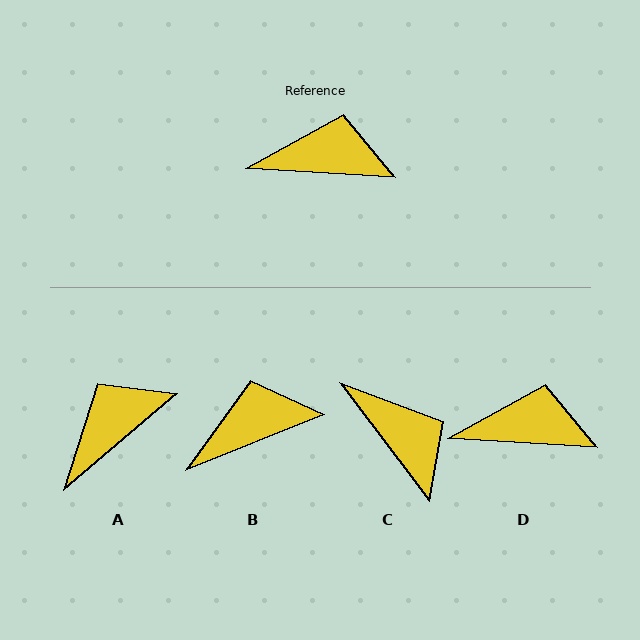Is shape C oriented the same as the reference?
No, it is off by about 49 degrees.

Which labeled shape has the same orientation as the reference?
D.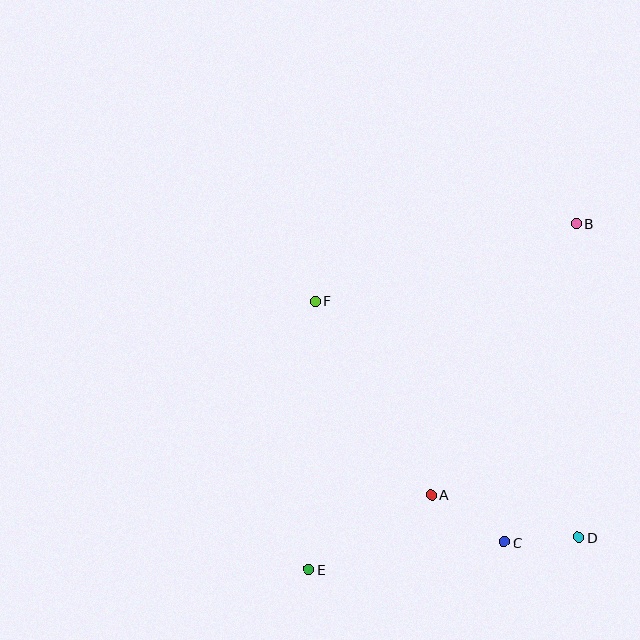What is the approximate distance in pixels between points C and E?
The distance between C and E is approximately 197 pixels.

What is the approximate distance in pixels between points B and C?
The distance between B and C is approximately 327 pixels.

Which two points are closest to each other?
Points C and D are closest to each other.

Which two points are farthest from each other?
Points B and E are farthest from each other.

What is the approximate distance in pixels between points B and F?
The distance between B and F is approximately 272 pixels.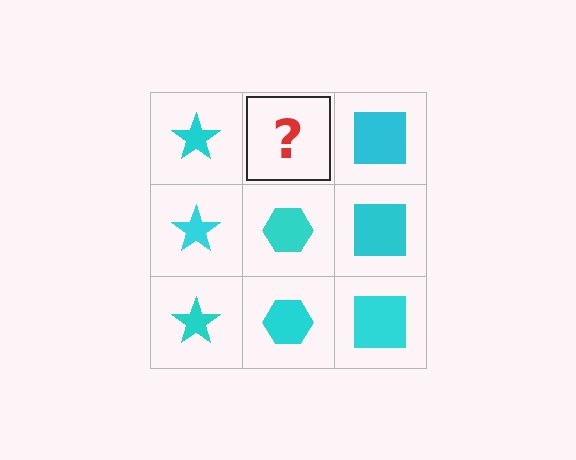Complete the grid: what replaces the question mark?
The question mark should be replaced with a cyan hexagon.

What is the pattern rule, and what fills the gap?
The rule is that each column has a consistent shape. The gap should be filled with a cyan hexagon.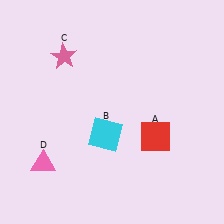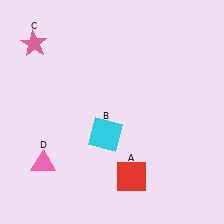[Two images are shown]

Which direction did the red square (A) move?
The red square (A) moved down.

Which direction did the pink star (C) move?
The pink star (C) moved left.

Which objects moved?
The objects that moved are: the red square (A), the pink star (C).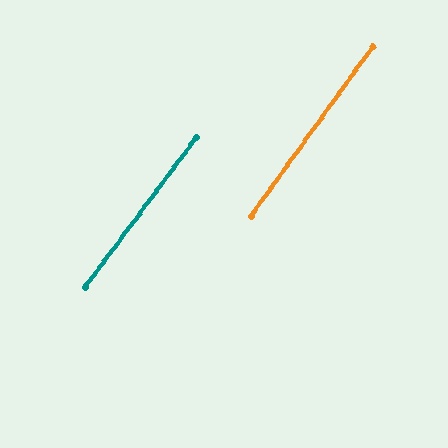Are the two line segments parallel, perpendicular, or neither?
Parallel — their directions differ by only 0.6°.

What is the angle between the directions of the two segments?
Approximately 1 degree.